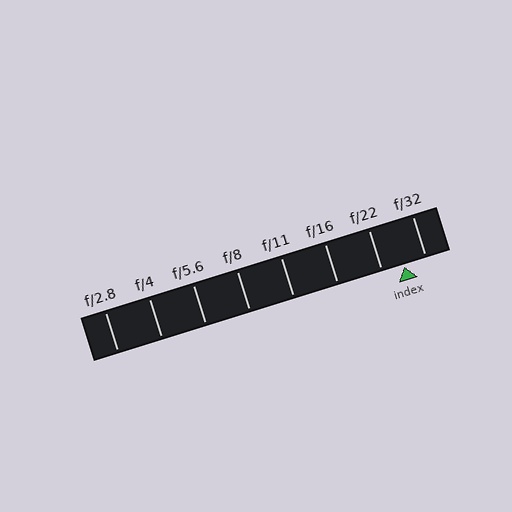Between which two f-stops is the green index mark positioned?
The index mark is between f/22 and f/32.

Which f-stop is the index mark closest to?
The index mark is closest to f/32.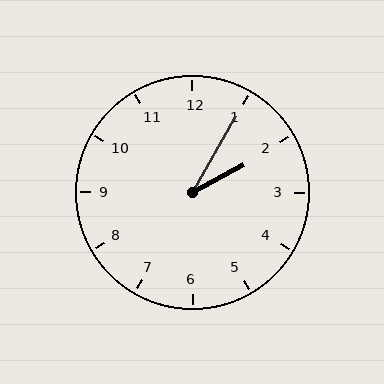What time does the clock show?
2:05.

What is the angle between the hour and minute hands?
Approximately 32 degrees.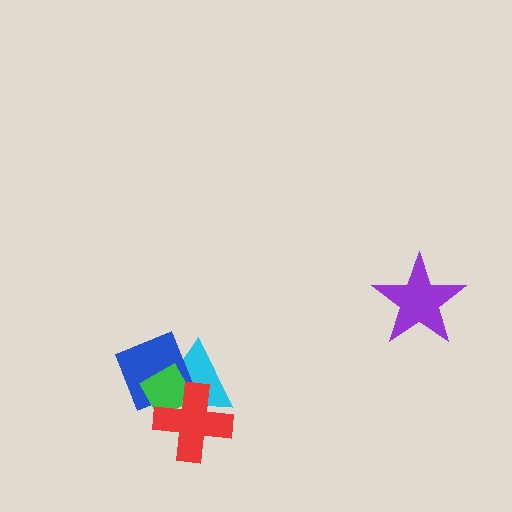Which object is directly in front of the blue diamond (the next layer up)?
The green diamond is directly in front of the blue diamond.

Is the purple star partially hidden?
No, no other shape covers it.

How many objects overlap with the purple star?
0 objects overlap with the purple star.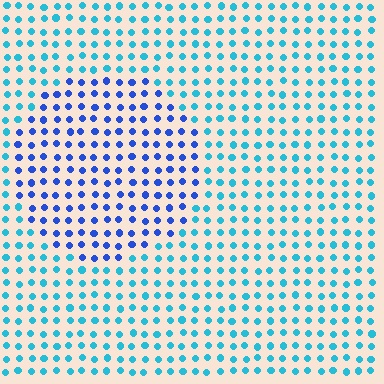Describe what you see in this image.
The image is filled with small cyan elements in a uniform arrangement. A circle-shaped region is visible where the elements are tinted to a slightly different hue, forming a subtle color boundary.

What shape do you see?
I see a circle.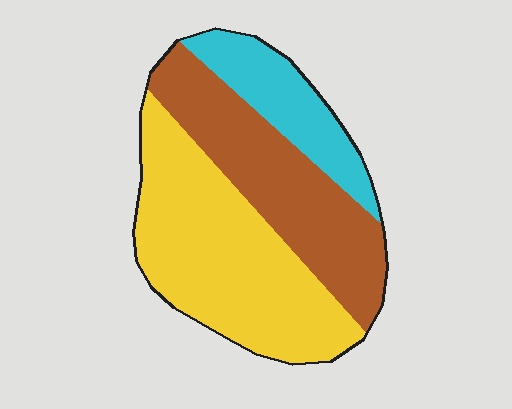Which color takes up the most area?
Yellow, at roughly 45%.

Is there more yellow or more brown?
Yellow.